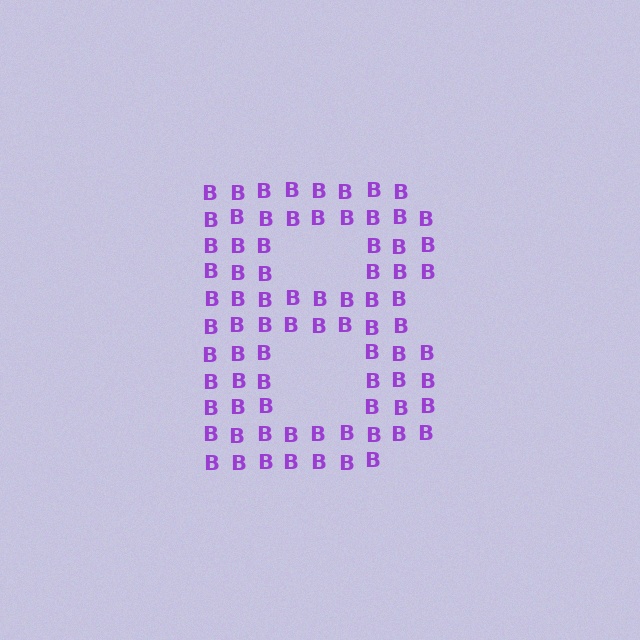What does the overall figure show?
The overall figure shows the letter B.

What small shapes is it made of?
It is made of small letter B's.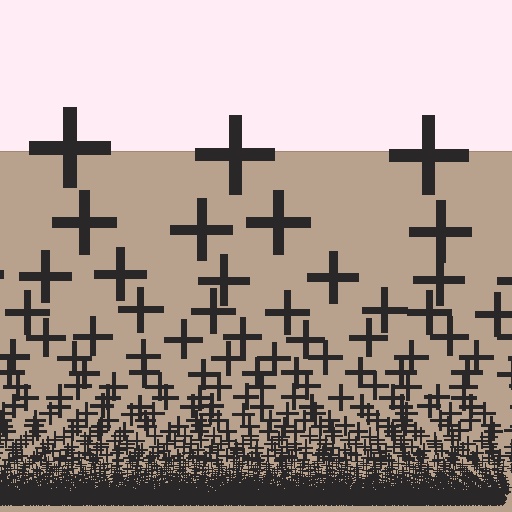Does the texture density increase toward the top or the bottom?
Density increases toward the bottom.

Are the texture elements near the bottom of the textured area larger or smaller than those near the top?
Smaller. The gradient is inverted — elements near the bottom are smaller and denser.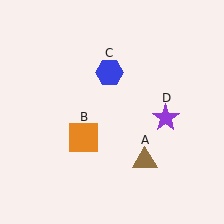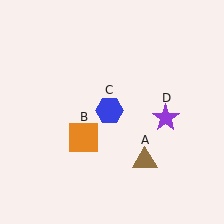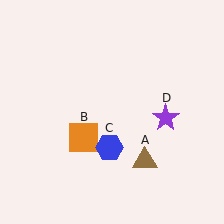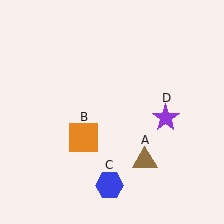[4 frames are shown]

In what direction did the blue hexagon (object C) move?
The blue hexagon (object C) moved down.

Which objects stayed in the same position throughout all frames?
Brown triangle (object A) and orange square (object B) and purple star (object D) remained stationary.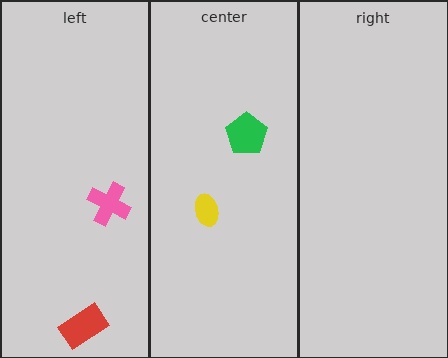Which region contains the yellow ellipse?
The center region.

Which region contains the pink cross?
The left region.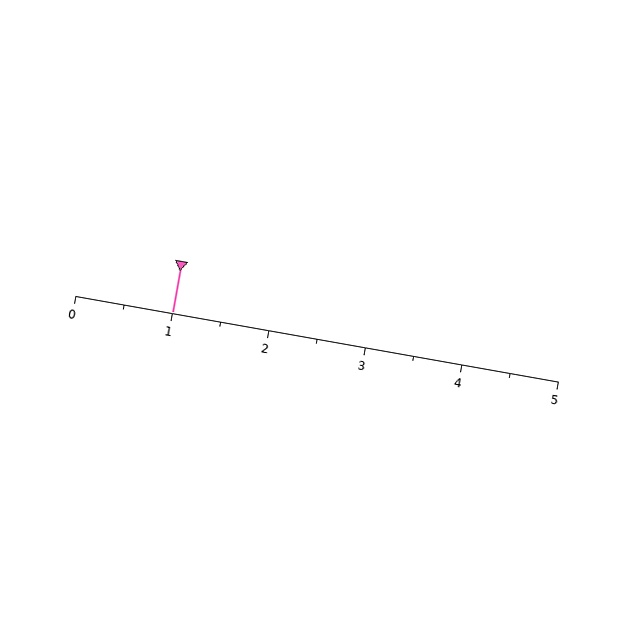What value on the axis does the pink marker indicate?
The marker indicates approximately 1.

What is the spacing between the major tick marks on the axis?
The major ticks are spaced 1 apart.